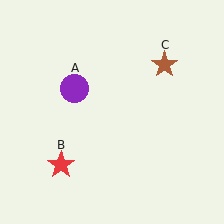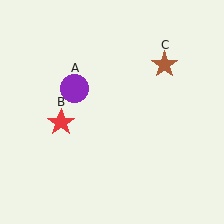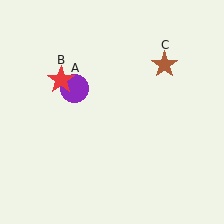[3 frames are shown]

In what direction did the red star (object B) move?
The red star (object B) moved up.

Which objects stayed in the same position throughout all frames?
Purple circle (object A) and brown star (object C) remained stationary.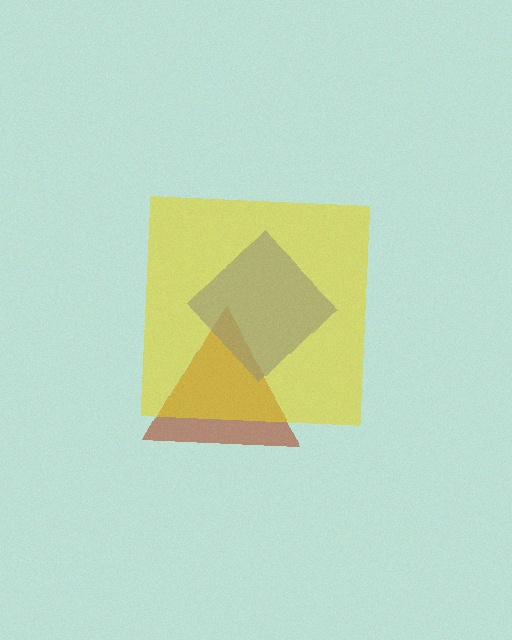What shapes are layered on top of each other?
The layered shapes are: a brown triangle, a blue diamond, a yellow square.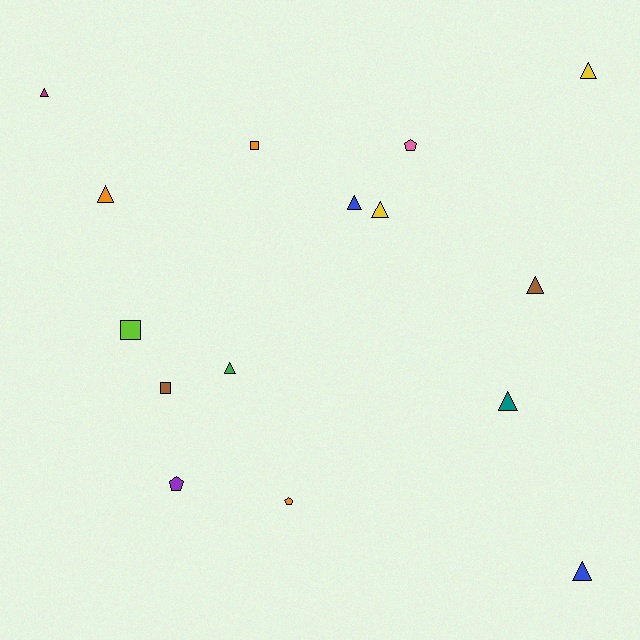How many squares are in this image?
There are 3 squares.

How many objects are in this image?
There are 15 objects.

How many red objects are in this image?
There are no red objects.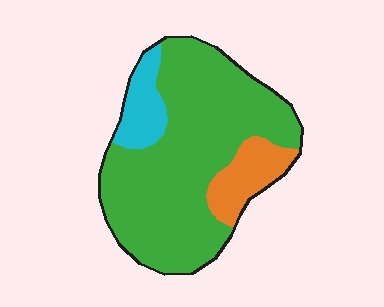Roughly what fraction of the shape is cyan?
Cyan takes up about one tenth (1/10) of the shape.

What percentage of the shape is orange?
Orange covers 13% of the shape.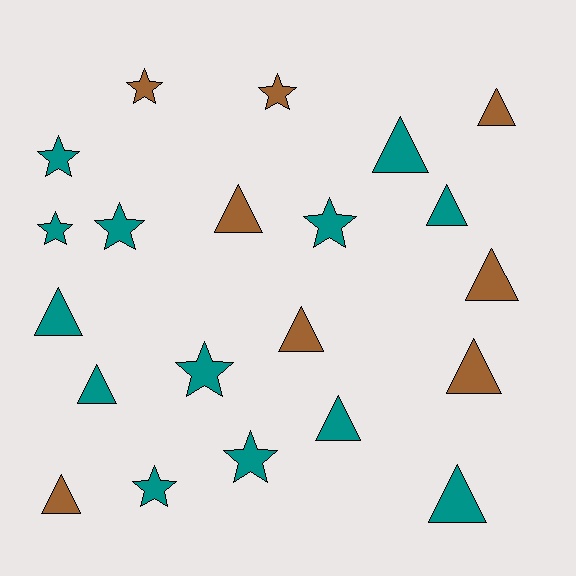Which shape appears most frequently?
Triangle, with 12 objects.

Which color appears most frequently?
Teal, with 13 objects.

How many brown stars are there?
There are 2 brown stars.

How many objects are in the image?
There are 21 objects.